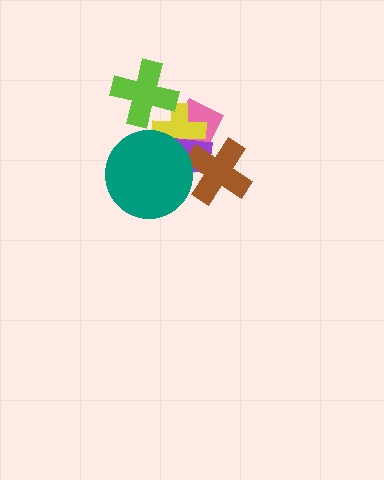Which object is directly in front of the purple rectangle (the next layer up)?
The brown cross is directly in front of the purple rectangle.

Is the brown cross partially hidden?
Yes, it is partially covered by another shape.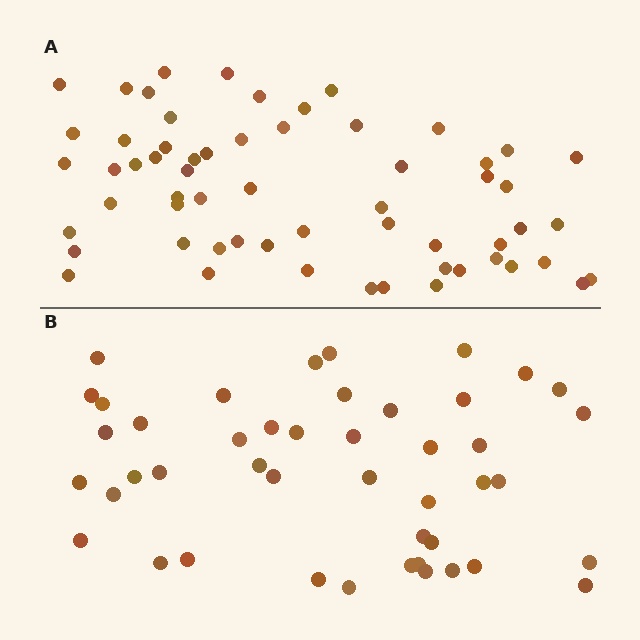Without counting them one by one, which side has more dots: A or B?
Region A (the top region) has more dots.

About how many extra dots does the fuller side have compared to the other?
Region A has approximately 15 more dots than region B.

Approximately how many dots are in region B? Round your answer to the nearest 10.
About 40 dots. (The exact count is 45, which rounds to 40.)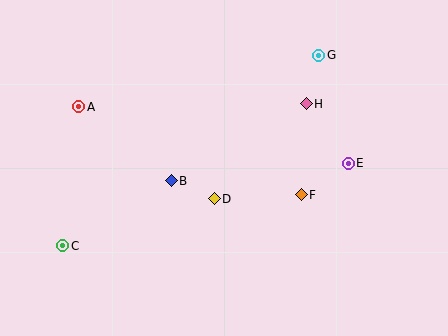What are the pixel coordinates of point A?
Point A is at (79, 107).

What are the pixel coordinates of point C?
Point C is at (63, 246).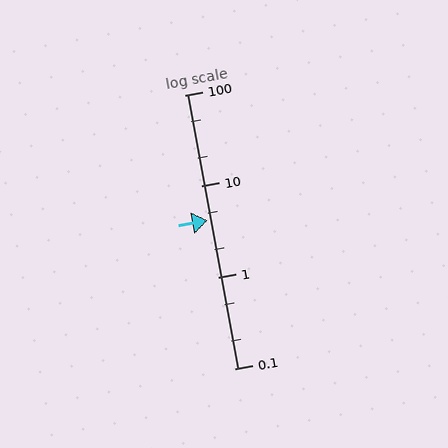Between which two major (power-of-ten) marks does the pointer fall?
The pointer is between 1 and 10.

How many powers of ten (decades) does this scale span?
The scale spans 3 decades, from 0.1 to 100.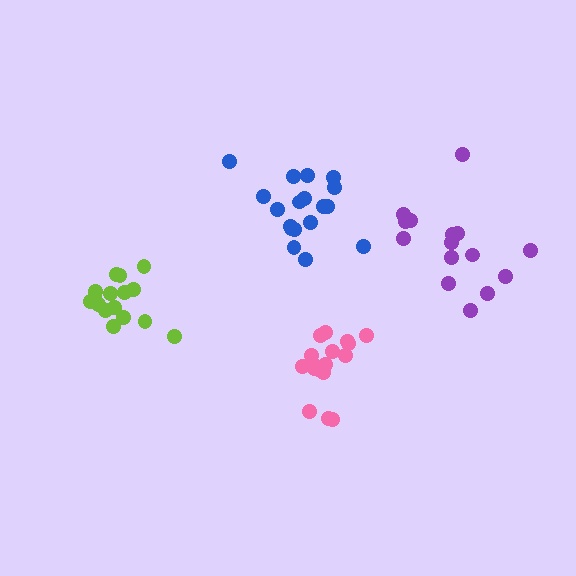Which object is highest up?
The blue cluster is topmost.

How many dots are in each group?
Group 1: 18 dots, Group 2: 16 dots, Group 3: 17 dots, Group 4: 15 dots (66 total).